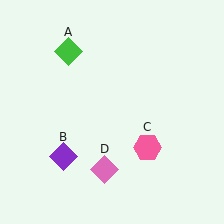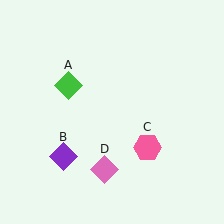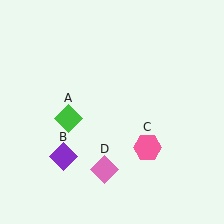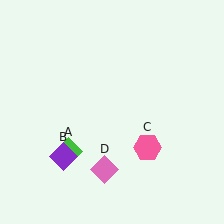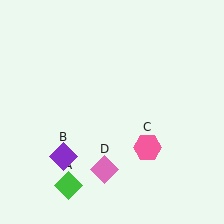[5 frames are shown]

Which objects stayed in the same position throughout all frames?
Purple diamond (object B) and pink hexagon (object C) and pink diamond (object D) remained stationary.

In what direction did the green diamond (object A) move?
The green diamond (object A) moved down.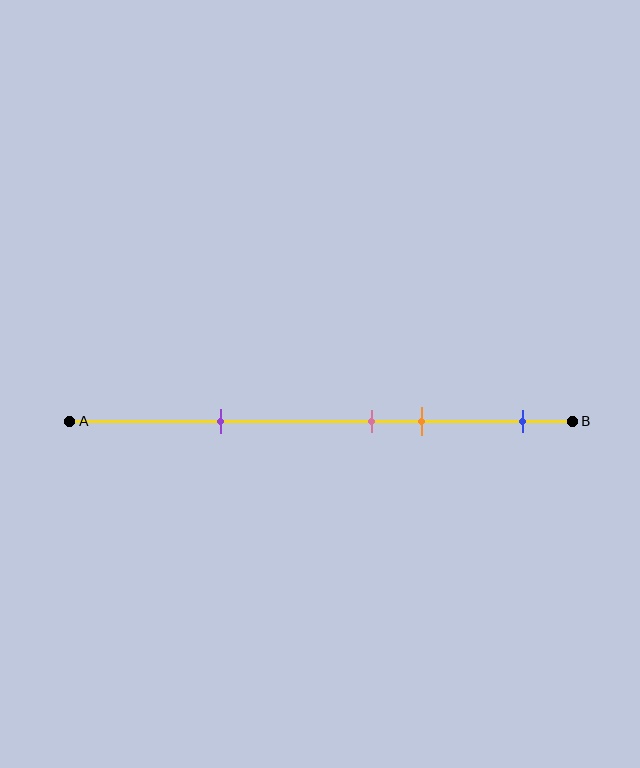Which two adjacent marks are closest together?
The pink and orange marks are the closest adjacent pair.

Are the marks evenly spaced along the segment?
No, the marks are not evenly spaced.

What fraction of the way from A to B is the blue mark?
The blue mark is approximately 90% (0.9) of the way from A to B.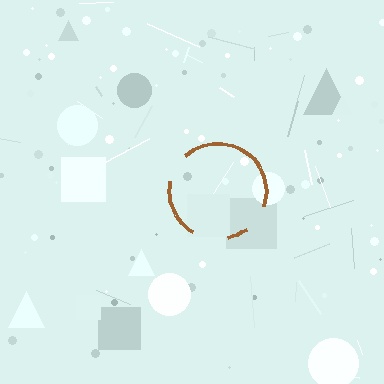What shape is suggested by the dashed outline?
The dashed outline suggests a circle.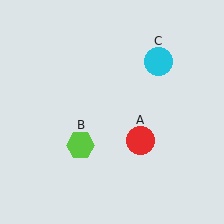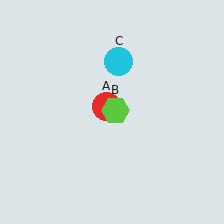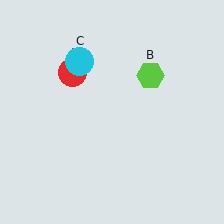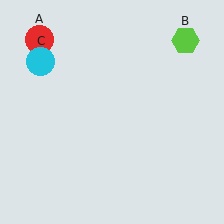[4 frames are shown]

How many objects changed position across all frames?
3 objects changed position: red circle (object A), lime hexagon (object B), cyan circle (object C).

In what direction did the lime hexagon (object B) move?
The lime hexagon (object B) moved up and to the right.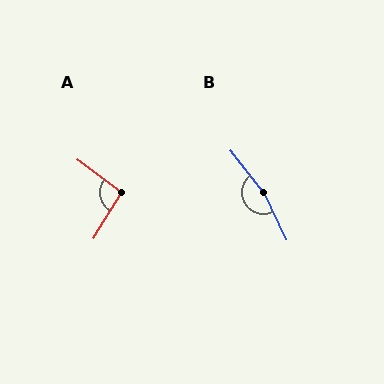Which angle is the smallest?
A, at approximately 96 degrees.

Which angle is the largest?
B, at approximately 168 degrees.